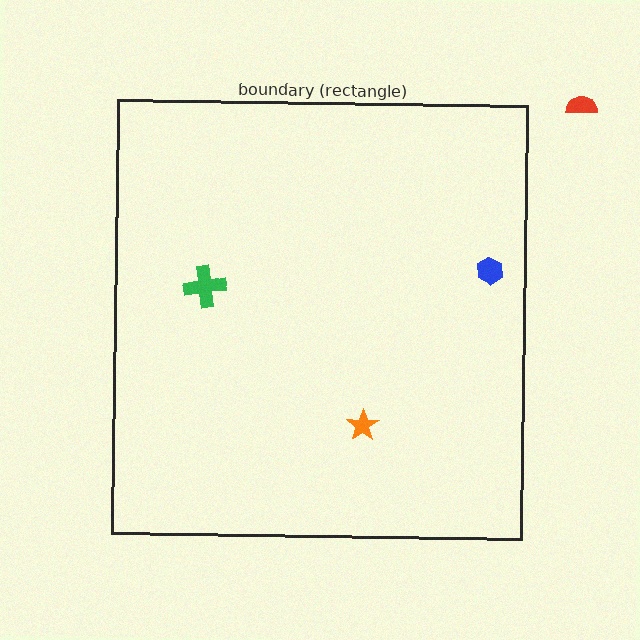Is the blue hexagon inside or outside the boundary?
Inside.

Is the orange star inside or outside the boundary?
Inside.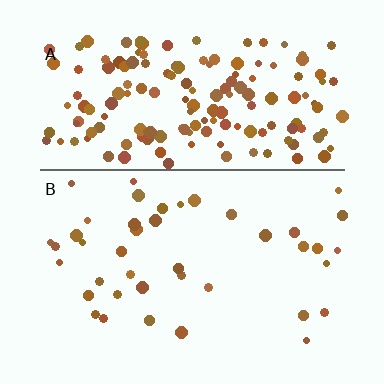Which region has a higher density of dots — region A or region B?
A (the top).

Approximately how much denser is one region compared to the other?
Approximately 4.1× — region A over region B.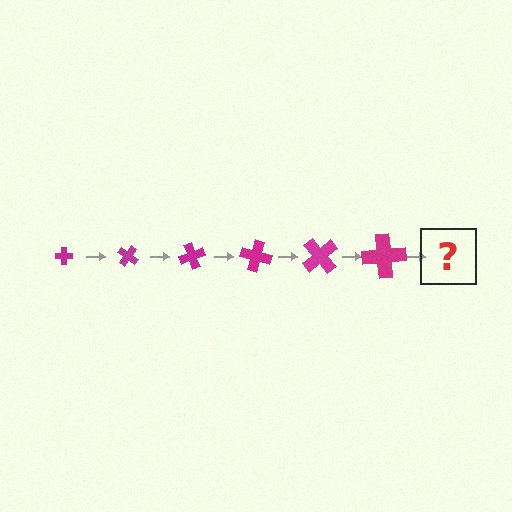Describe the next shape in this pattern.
It should be a cross, larger than the previous one and rotated 210 degrees from the start.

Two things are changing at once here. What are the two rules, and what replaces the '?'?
The two rules are that the cross grows larger each step and it rotates 35 degrees each step. The '?' should be a cross, larger than the previous one and rotated 210 degrees from the start.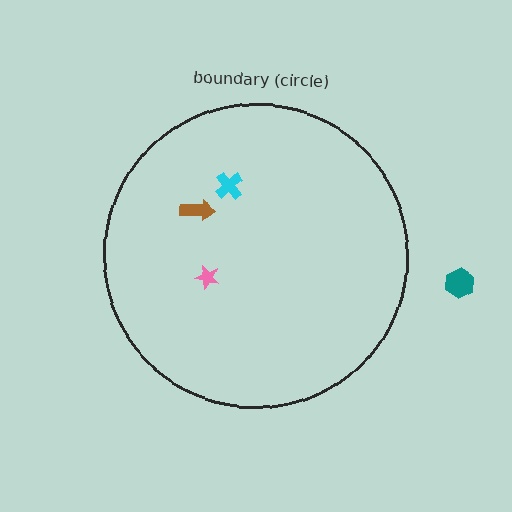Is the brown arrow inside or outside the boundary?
Inside.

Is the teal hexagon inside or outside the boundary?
Outside.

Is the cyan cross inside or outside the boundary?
Inside.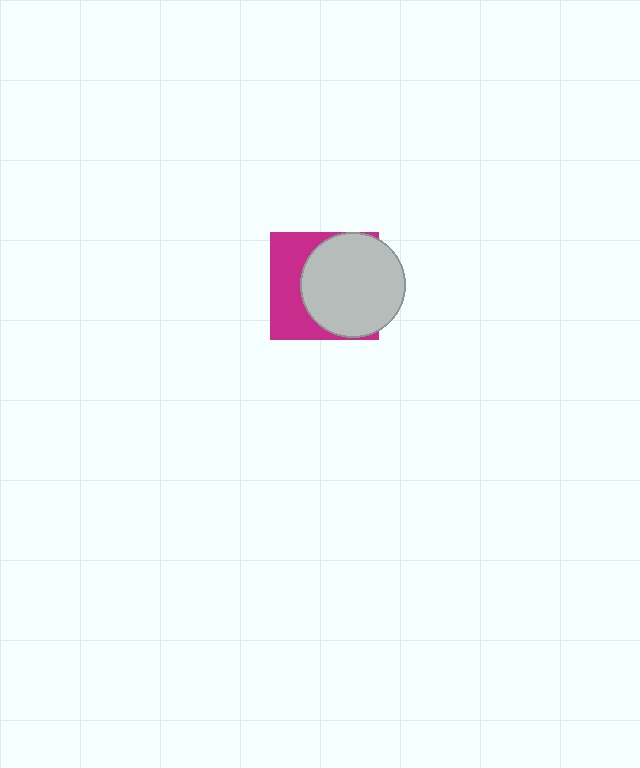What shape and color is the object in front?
The object in front is a light gray circle.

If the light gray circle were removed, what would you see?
You would see the complete magenta square.